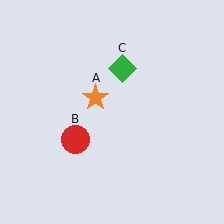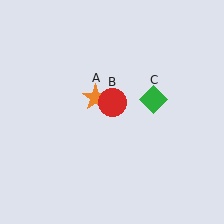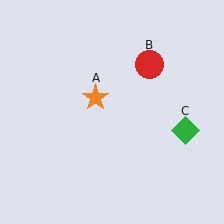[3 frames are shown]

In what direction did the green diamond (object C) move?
The green diamond (object C) moved down and to the right.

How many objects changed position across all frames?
2 objects changed position: red circle (object B), green diamond (object C).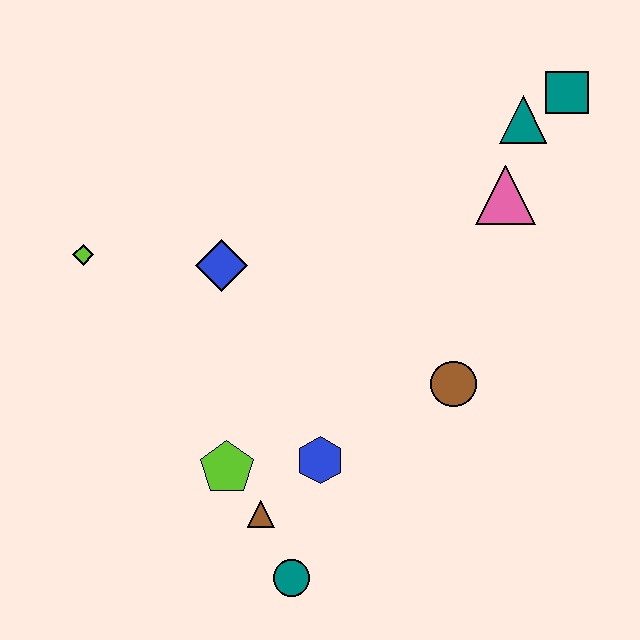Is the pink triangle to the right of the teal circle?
Yes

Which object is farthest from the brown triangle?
The teal square is farthest from the brown triangle.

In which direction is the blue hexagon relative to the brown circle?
The blue hexagon is to the left of the brown circle.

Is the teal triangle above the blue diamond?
Yes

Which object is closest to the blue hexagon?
The brown triangle is closest to the blue hexagon.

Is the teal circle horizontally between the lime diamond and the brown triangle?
No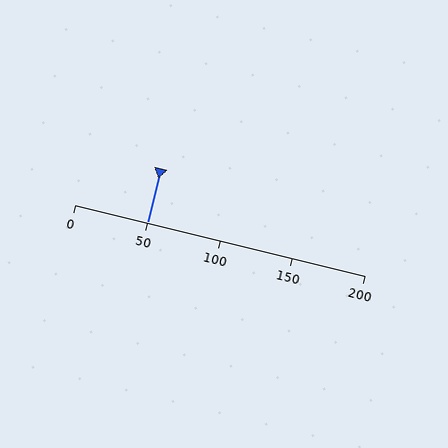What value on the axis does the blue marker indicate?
The marker indicates approximately 50.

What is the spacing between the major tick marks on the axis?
The major ticks are spaced 50 apart.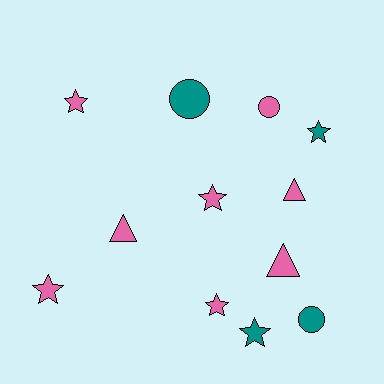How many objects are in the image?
There are 12 objects.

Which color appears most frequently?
Pink, with 8 objects.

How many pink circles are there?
There is 1 pink circle.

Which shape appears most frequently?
Star, with 6 objects.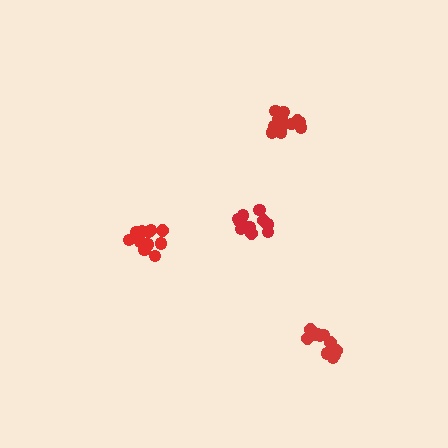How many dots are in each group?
Group 1: 12 dots, Group 2: 14 dots, Group 3: 13 dots, Group 4: 11 dots (50 total).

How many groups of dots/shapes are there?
There are 4 groups.